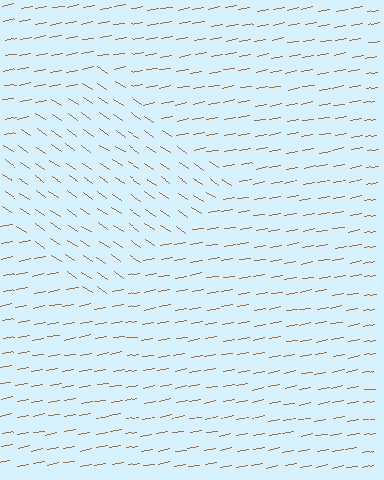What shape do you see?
I see a diamond.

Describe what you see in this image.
The image is filled with small brown line segments. A diamond region in the image has lines oriented differently from the surrounding lines, creating a visible texture boundary.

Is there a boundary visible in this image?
Yes, there is a texture boundary formed by a change in line orientation.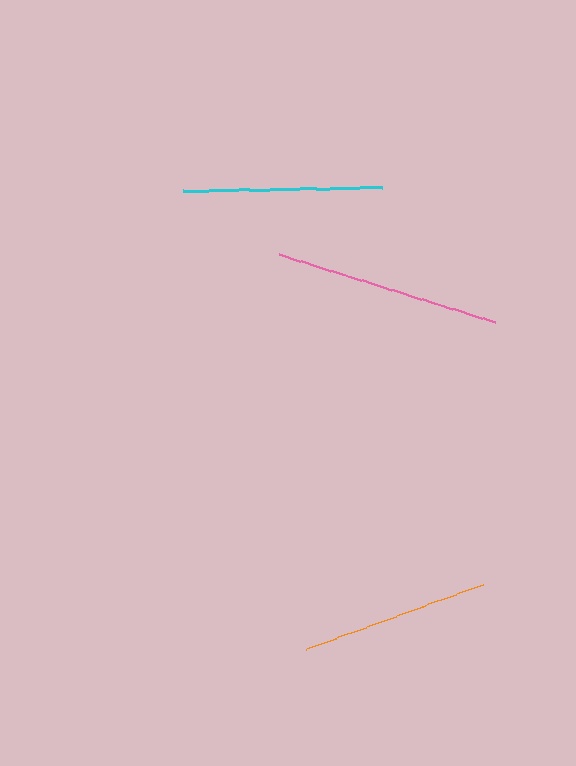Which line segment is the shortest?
The orange line is the shortest at approximately 188 pixels.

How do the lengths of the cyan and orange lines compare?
The cyan and orange lines are approximately the same length.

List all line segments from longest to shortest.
From longest to shortest: pink, cyan, orange.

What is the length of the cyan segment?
The cyan segment is approximately 199 pixels long.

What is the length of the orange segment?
The orange segment is approximately 188 pixels long.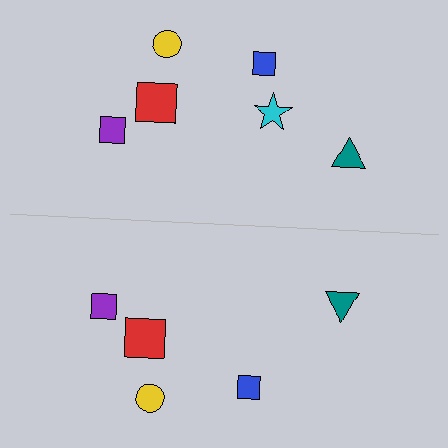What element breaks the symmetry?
A cyan star is missing from the bottom side.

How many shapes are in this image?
There are 11 shapes in this image.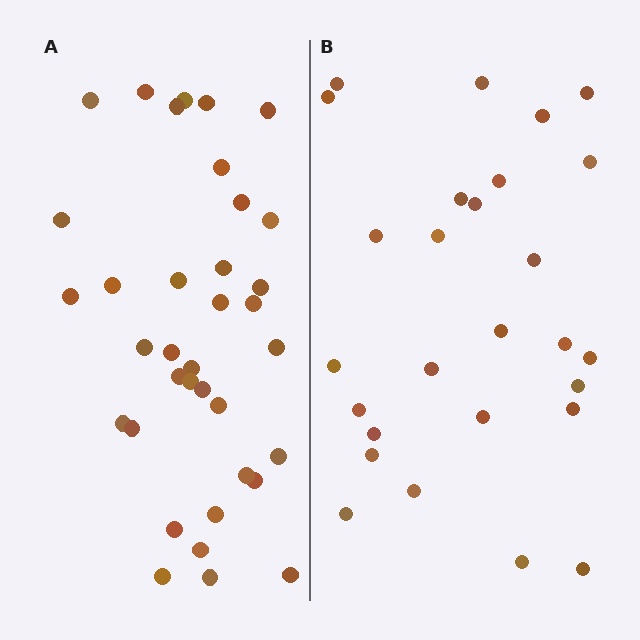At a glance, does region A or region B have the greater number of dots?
Region A (the left region) has more dots.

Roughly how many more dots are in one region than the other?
Region A has roughly 8 or so more dots than region B.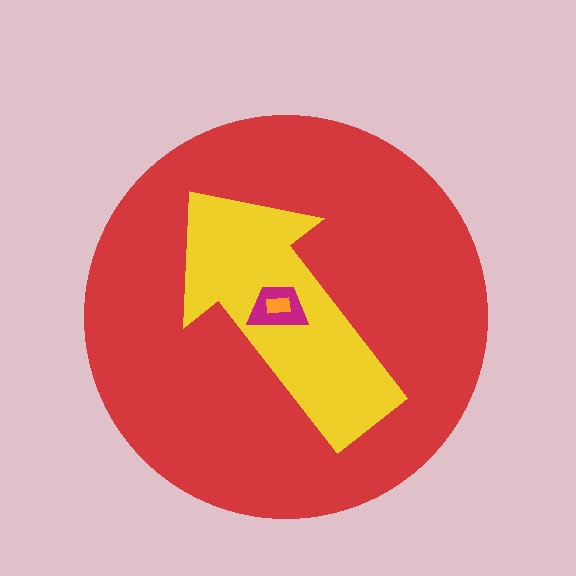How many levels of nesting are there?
4.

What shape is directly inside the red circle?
The yellow arrow.